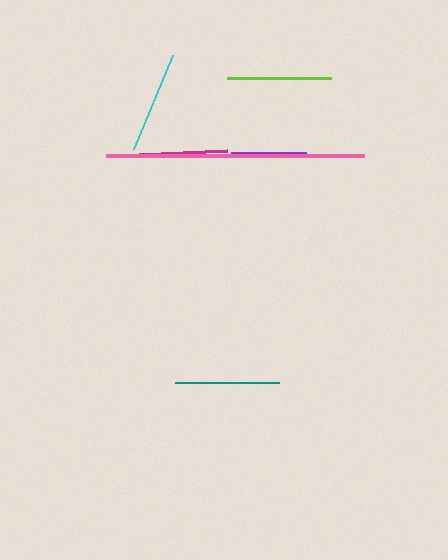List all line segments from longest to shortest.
From longest to shortest: pink, teal, lime, cyan, magenta, purple.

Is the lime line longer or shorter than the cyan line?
The lime line is longer than the cyan line.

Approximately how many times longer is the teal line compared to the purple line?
The teal line is approximately 1.4 times the length of the purple line.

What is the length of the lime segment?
The lime segment is approximately 104 pixels long.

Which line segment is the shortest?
The purple line is the shortest at approximately 76 pixels.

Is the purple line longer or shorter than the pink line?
The pink line is longer than the purple line.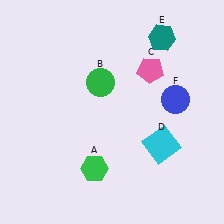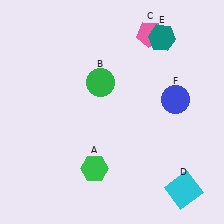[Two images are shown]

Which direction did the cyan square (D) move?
The cyan square (D) moved down.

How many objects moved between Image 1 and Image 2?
2 objects moved between the two images.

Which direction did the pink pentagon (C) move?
The pink pentagon (C) moved up.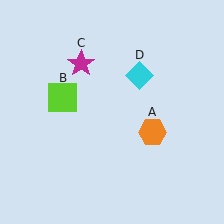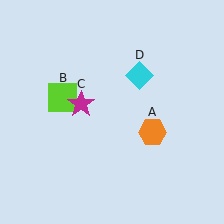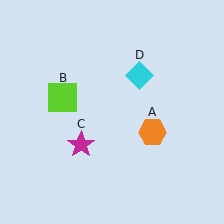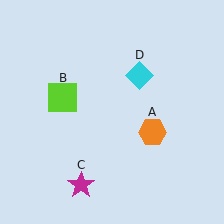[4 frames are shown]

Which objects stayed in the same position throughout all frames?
Orange hexagon (object A) and lime square (object B) and cyan diamond (object D) remained stationary.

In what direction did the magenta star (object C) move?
The magenta star (object C) moved down.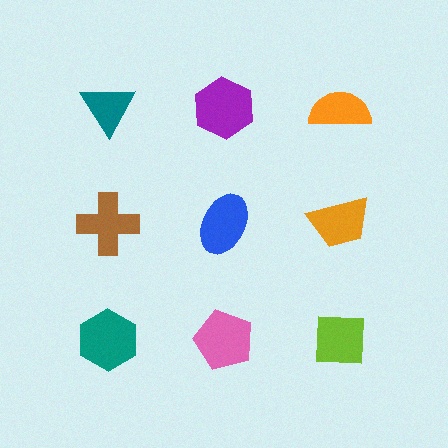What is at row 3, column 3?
A lime square.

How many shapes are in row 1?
3 shapes.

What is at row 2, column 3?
An orange trapezoid.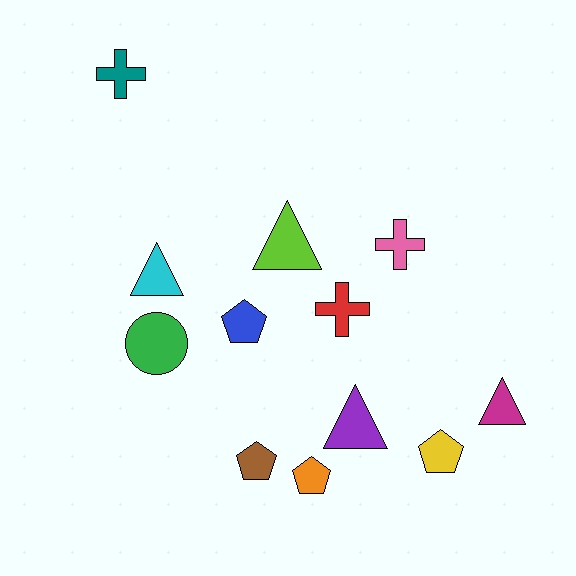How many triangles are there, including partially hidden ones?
There are 4 triangles.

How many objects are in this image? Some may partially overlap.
There are 12 objects.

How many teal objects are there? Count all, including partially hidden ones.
There is 1 teal object.